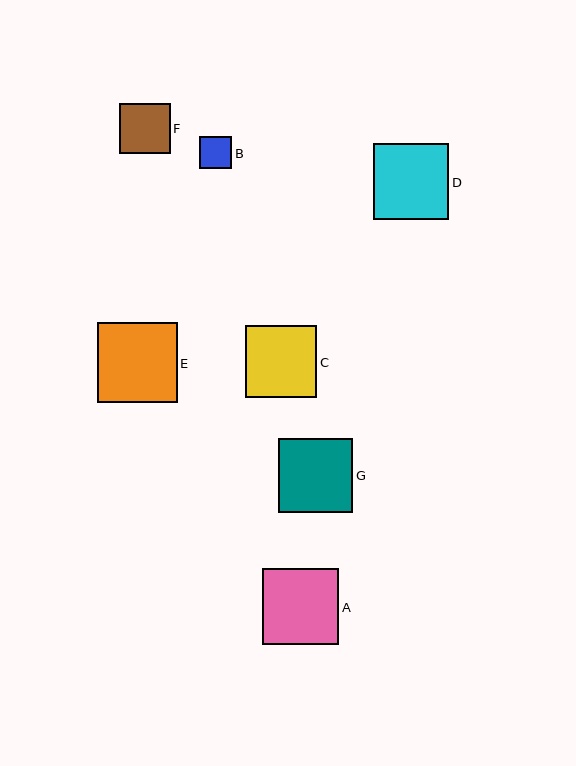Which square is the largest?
Square E is the largest with a size of approximately 80 pixels.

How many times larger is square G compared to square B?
Square G is approximately 2.3 times the size of square B.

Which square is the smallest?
Square B is the smallest with a size of approximately 32 pixels.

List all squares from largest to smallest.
From largest to smallest: E, A, D, G, C, F, B.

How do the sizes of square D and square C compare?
Square D and square C are approximately the same size.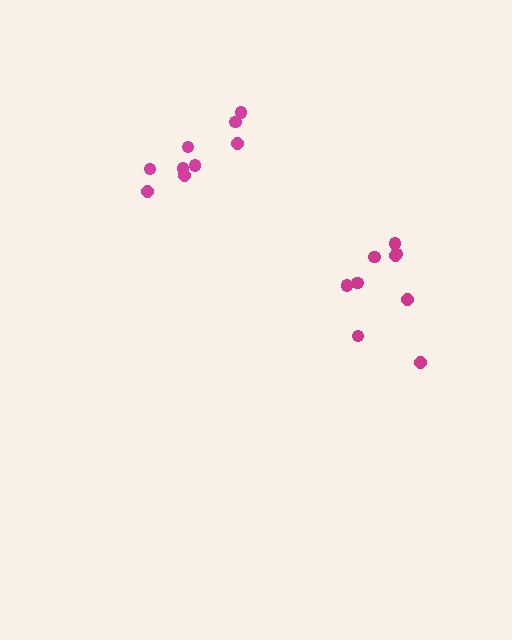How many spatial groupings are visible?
There are 2 spatial groupings.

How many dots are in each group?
Group 1: 9 dots, Group 2: 9 dots (18 total).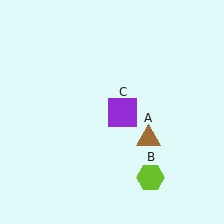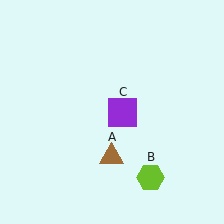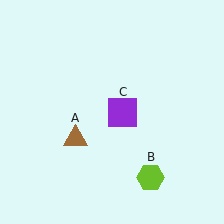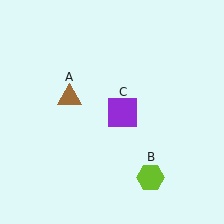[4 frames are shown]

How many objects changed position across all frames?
1 object changed position: brown triangle (object A).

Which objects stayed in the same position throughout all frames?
Lime hexagon (object B) and purple square (object C) remained stationary.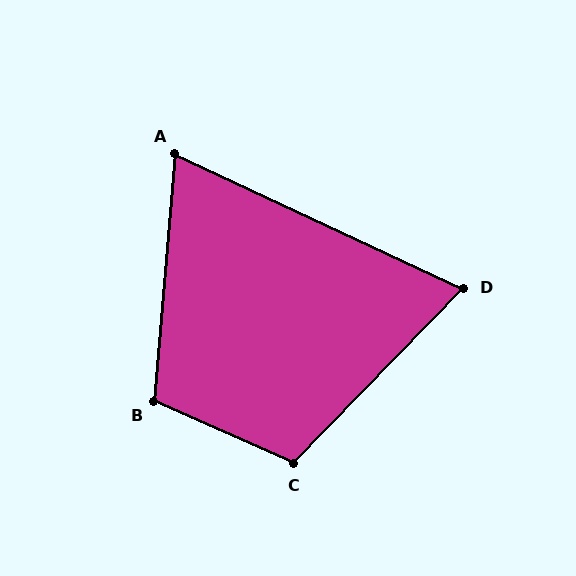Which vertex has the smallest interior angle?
A, at approximately 70 degrees.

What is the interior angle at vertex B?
Approximately 109 degrees (obtuse).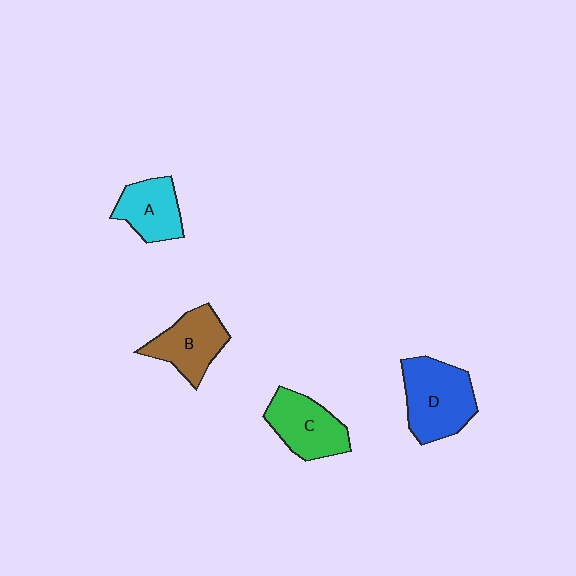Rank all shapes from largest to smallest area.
From largest to smallest: D (blue), C (green), B (brown), A (cyan).